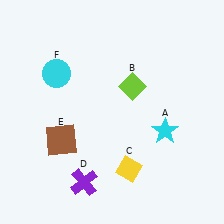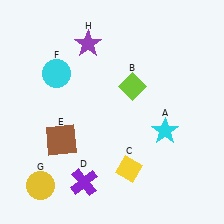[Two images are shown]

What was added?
A yellow circle (G), a purple star (H) were added in Image 2.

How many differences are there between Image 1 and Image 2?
There are 2 differences between the two images.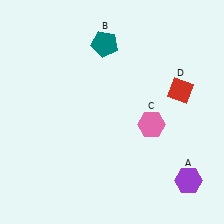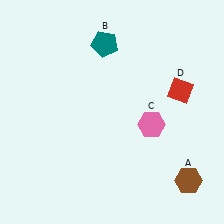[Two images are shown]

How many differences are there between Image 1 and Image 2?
There is 1 difference between the two images.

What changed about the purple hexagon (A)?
In Image 1, A is purple. In Image 2, it changed to brown.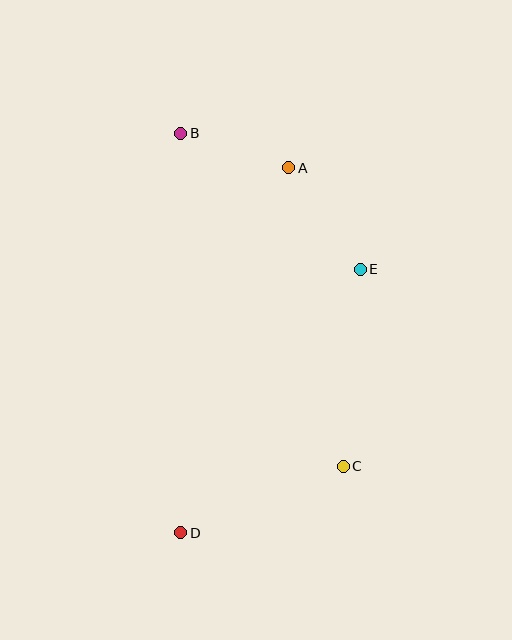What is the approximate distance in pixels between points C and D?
The distance between C and D is approximately 176 pixels.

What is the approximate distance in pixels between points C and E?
The distance between C and E is approximately 198 pixels.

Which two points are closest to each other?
Points A and B are closest to each other.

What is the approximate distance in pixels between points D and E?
The distance between D and E is approximately 319 pixels.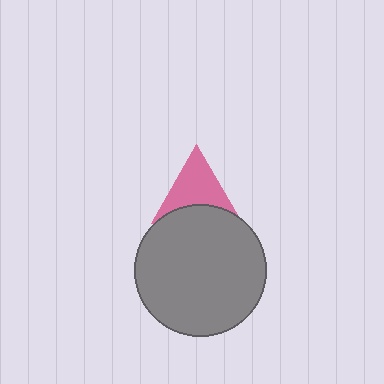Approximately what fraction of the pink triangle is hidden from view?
Roughly 34% of the pink triangle is hidden behind the gray circle.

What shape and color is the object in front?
The object in front is a gray circle.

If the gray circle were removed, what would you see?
You would see the complete pink triangle.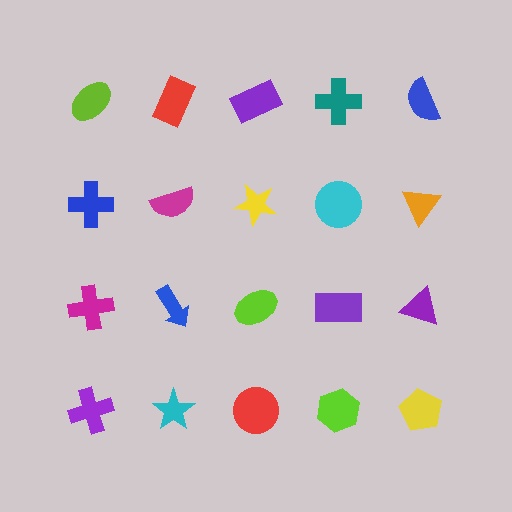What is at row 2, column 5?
An orange triangle.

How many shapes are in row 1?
5 shapes.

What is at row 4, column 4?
A lime hexagon.